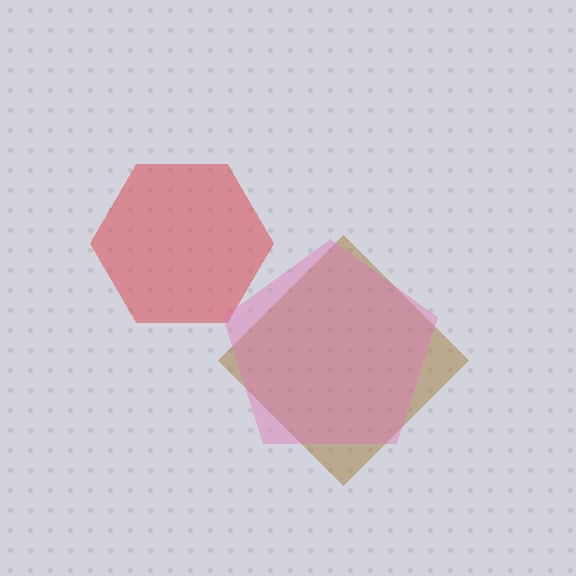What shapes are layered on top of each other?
The layered shapes are: a brown diamond, a red hexagon, a pink pentagon.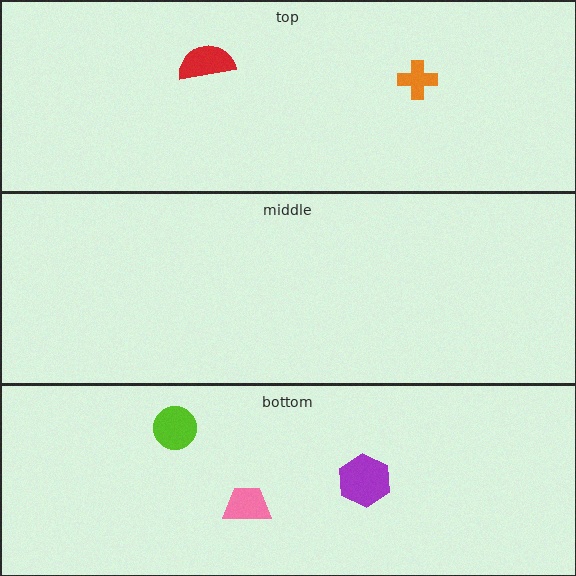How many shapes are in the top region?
2.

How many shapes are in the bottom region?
3.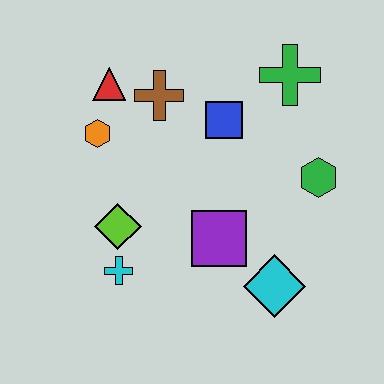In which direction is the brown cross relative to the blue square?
The brown cross is to the left of the blue square.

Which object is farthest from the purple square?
The red triangle is farthest from the purple square.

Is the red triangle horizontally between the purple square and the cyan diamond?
No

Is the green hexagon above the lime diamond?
Yes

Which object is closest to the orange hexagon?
The red triangle is closest to the orange hexagon.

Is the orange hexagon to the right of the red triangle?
No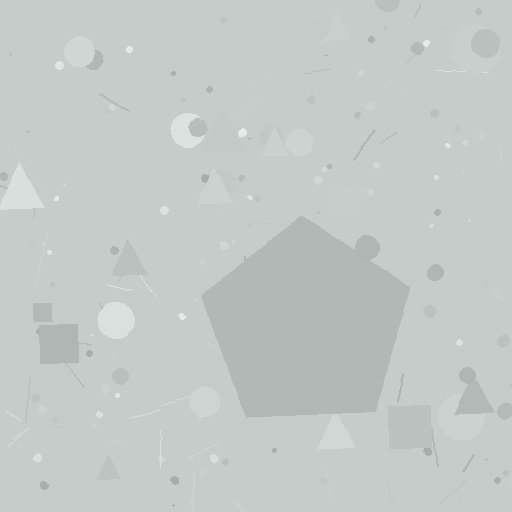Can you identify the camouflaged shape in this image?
The camouflaged shape is a pentagon.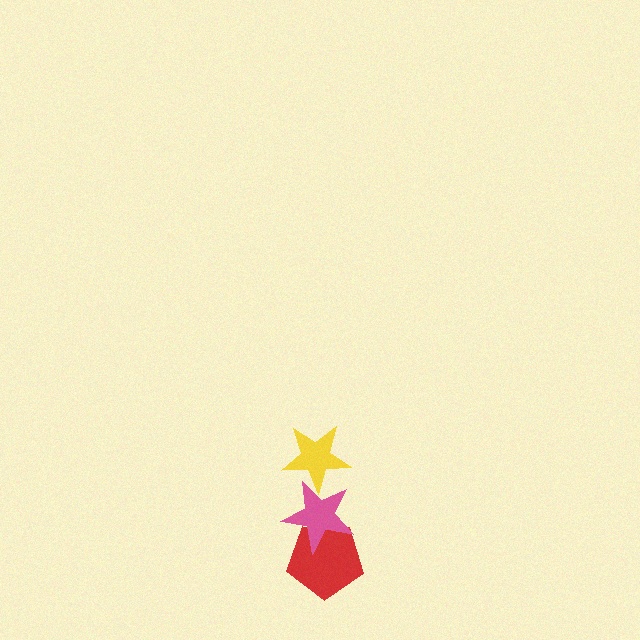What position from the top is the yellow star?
The yellow star is 1st from the top.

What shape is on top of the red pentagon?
The pink star is on top of the red pentagon.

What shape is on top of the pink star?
The yellow star is on top of the pink star.